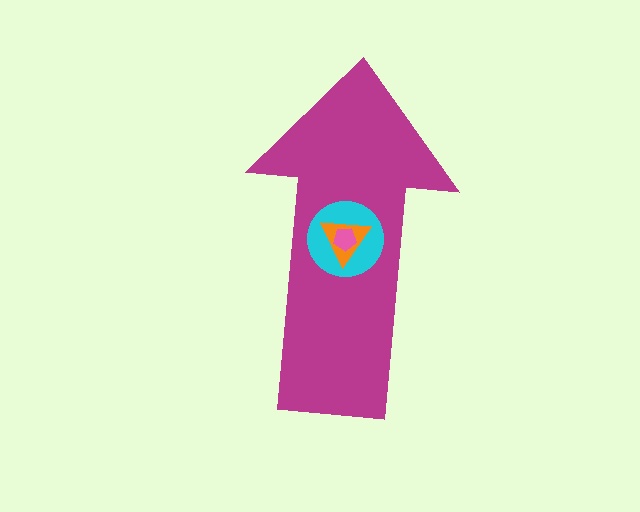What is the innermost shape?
The pink pentagon.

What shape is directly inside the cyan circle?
The orange triangle.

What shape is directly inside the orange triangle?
The pink pentagon.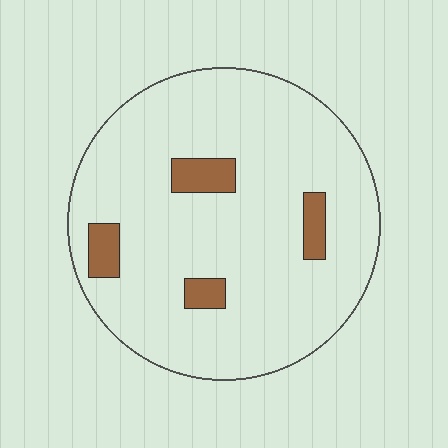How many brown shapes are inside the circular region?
4.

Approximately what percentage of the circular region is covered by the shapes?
Approximately 10%.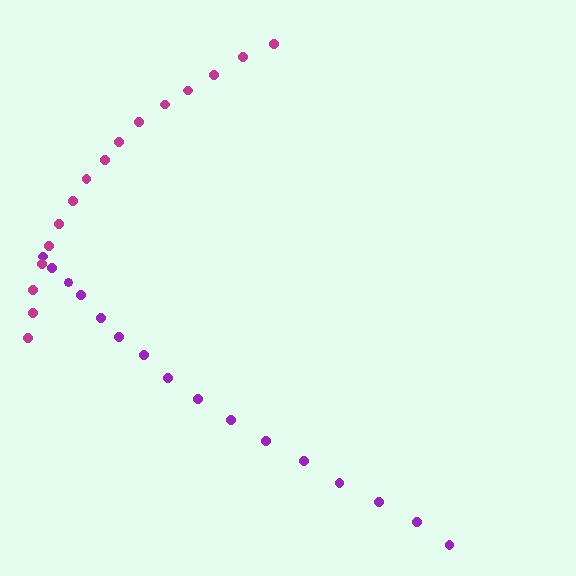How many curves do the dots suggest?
There are 2 distinct paths.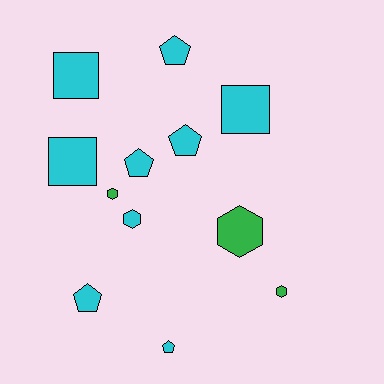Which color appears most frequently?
Cyan, with 9 objects.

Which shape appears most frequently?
Pentagon, with 5 objects.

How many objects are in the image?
There are 12 objects.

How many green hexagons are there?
There are 3 green hexagons.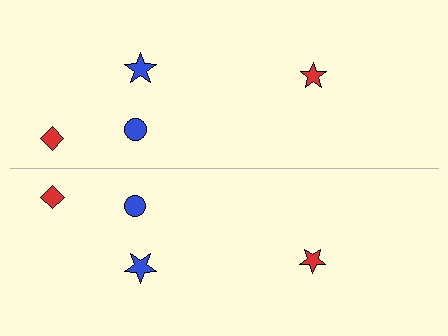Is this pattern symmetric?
Yes, this pattern has bilateral (reflection) symmetry.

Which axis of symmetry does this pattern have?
The pattern has a horizontal axis of symmetry running through the center of the image.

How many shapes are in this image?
There are 8 shapes in this image.